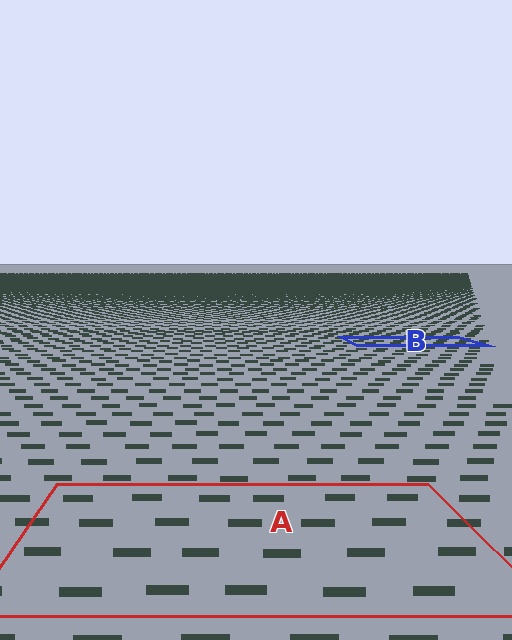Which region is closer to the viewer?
Region A is closer. The texture elements there are larger and more spread out.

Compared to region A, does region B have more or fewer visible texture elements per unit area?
Region B has more texture elements per unit area — they are packed more densely because it is farther away.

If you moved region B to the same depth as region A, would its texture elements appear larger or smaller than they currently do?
They would appear larger. At a closer depth, the same texture elements are projected at a bigger on-screen size.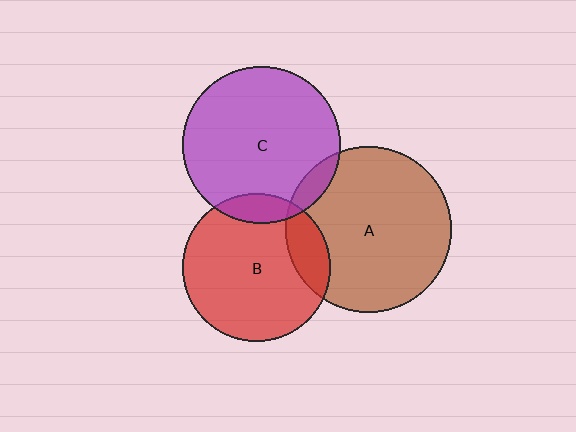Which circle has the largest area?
Circle A (brown).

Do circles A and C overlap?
Yes.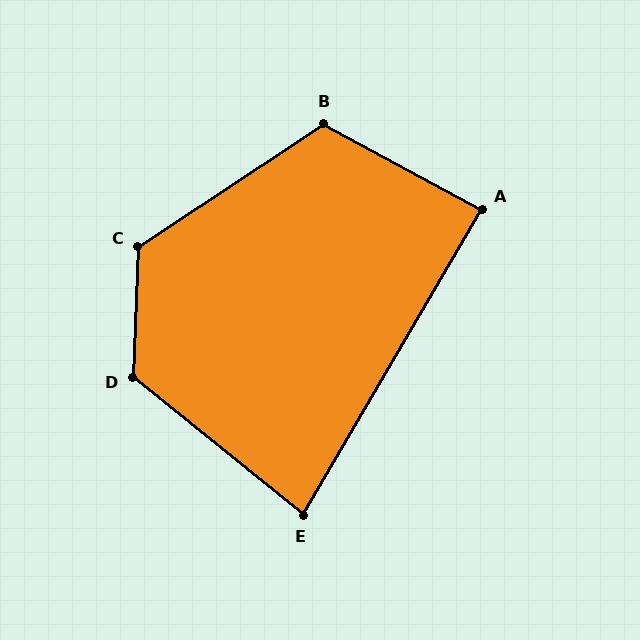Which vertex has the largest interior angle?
D, at approximately 127 degrees.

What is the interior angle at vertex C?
Approximately 126 degrees (obtuse).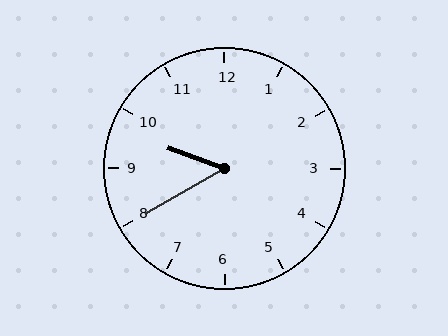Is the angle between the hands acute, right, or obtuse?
It is acute.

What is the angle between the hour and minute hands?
Approximately 50 degrees.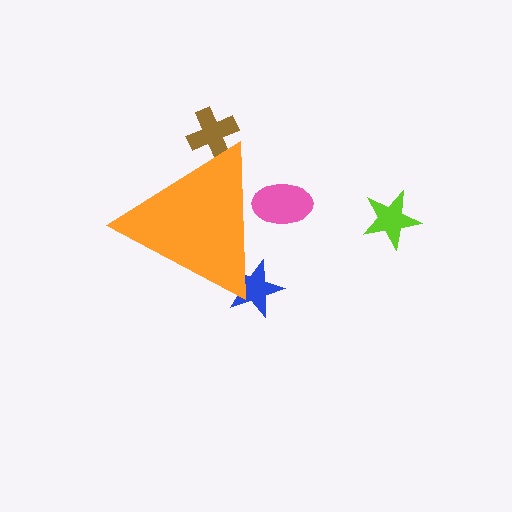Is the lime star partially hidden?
No, the lime star is fully visible.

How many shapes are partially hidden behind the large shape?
3 shapes are partially hidden.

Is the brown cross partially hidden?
Yes, the brown cross is partially hidden behind the orange triangle.